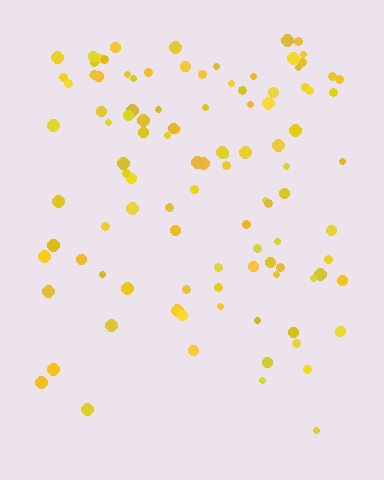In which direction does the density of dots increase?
From bottom to top, with the top side densest.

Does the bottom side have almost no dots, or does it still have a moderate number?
Still a moderate number, just noticeably fewer than the top.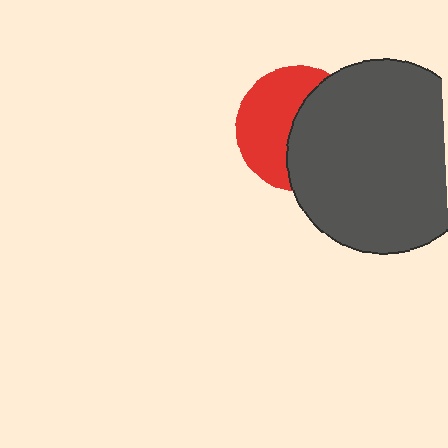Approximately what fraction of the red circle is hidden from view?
Roughly 51% of the red circle is hidden behind the dark gray circle.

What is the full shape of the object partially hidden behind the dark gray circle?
The partially hidden object is a red circle.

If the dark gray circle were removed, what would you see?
You would see the complete red circle.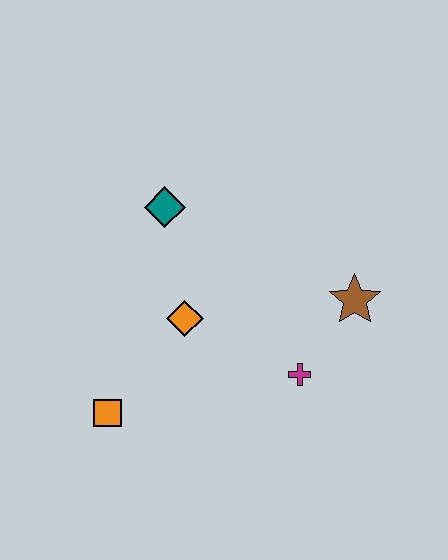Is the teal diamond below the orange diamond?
No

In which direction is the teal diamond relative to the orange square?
The teal diamond is above the orange square.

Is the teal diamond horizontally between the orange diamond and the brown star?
No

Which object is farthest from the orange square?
The brown star is farthest from the orange square.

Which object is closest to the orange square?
The orange diamond is closest to the orange square.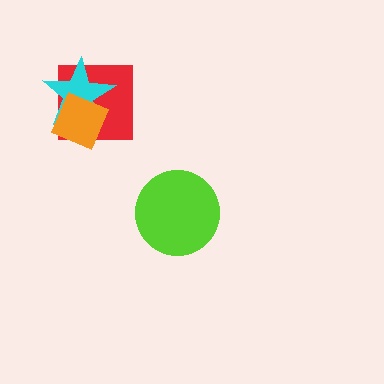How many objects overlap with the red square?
2 objects overlap with the red square.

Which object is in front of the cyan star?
The orange diamond is in front of the cyan star.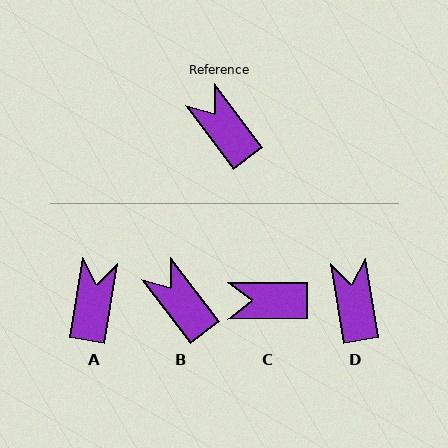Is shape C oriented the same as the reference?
No, it is off by about 54 degrees.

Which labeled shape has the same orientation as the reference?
B.